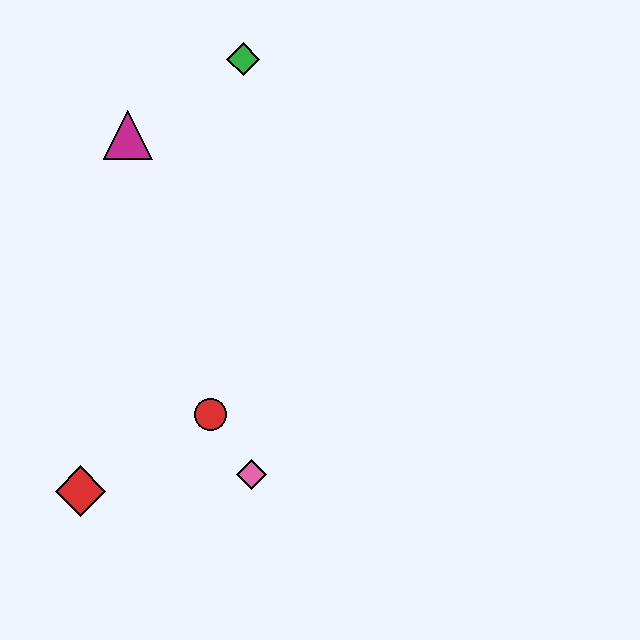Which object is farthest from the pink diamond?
The green diamond is farthest from the pink diamond.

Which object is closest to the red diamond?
The red circle is closest to the red diamond.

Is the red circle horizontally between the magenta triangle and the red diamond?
No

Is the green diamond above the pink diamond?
Yes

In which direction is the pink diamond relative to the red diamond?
The pink diamond is to the right of the red diamond.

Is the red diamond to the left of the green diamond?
Yes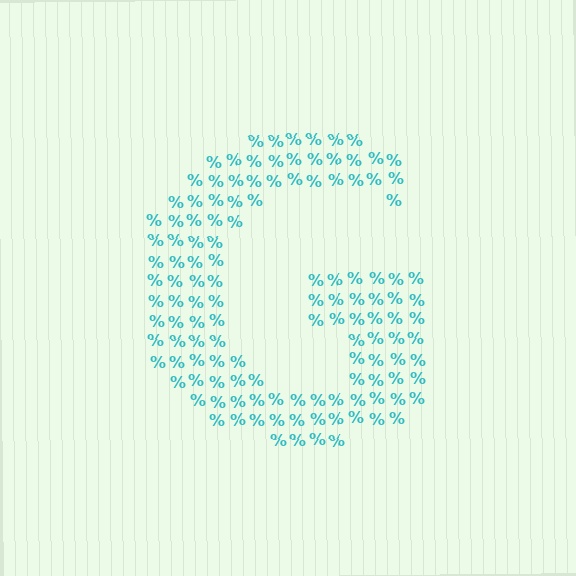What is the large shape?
The large shape is the letter G.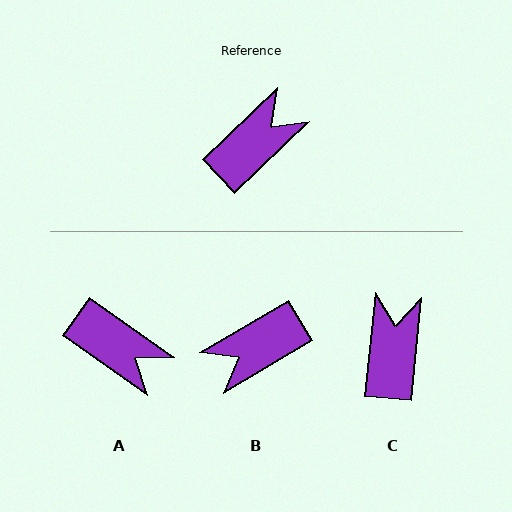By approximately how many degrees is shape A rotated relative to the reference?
Approximately 79 degrees clockwise.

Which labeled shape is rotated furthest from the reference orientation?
B, about 167 degrees away.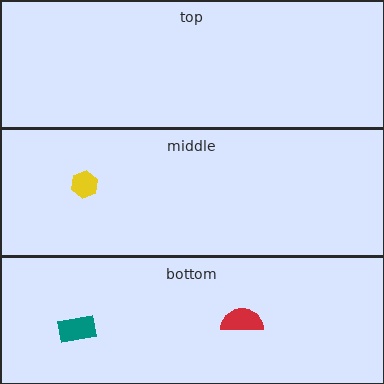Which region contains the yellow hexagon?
The middle region.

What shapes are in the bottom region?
The teal rectangle, the red semicircle.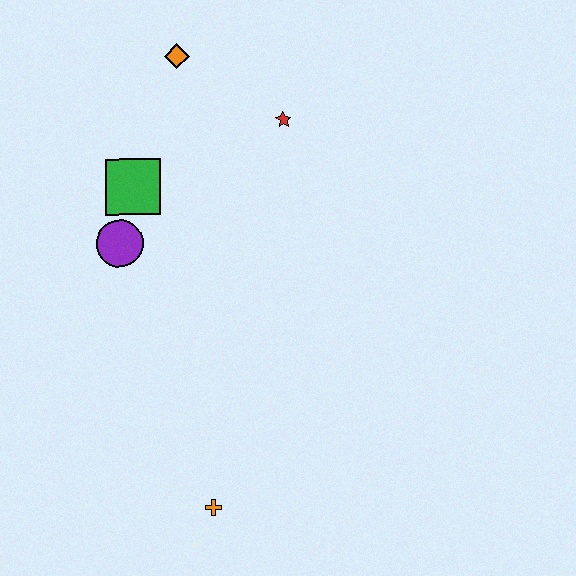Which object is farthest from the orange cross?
The orange diamond is farthest from the orange cross.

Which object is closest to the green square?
The purple circle is closest to the green square.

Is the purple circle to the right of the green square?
No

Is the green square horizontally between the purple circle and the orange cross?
Yes